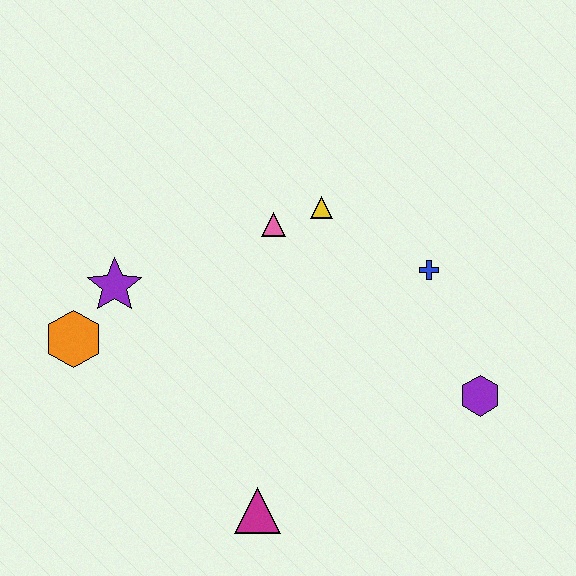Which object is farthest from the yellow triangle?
The magenta triangle is farthest from the yellow triangle.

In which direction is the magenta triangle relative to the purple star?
The magenta triangle is below the purple star.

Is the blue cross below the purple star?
No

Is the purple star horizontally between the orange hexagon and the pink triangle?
Yes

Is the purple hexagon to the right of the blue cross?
Yes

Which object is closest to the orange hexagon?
The purple star is closest to the orange hexagon.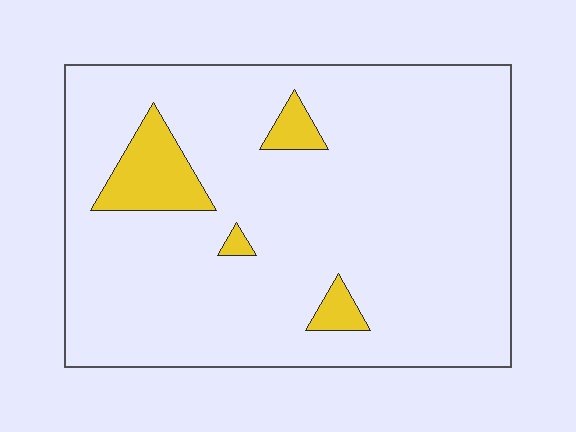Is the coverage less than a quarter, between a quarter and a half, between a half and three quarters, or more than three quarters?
Less than a quarter.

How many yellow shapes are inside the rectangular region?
4.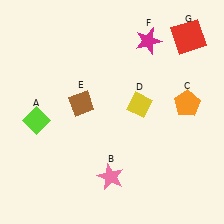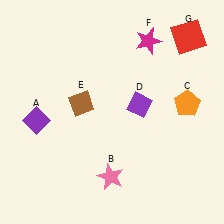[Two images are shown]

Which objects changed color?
A changed from lime to purple. D changed from yellow to purple.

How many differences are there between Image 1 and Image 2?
There are 2 differences between the two images.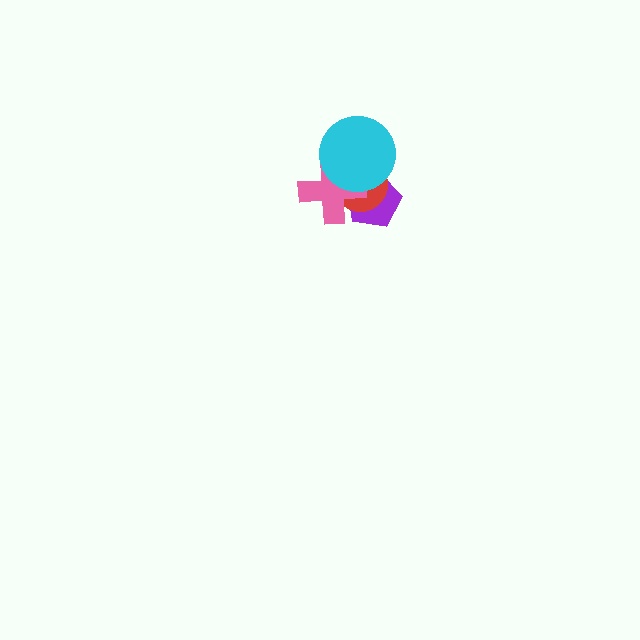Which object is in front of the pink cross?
The cyan circle is in front of the pink cross.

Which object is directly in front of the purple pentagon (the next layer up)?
The red circle is directly in front of the purple pentagon.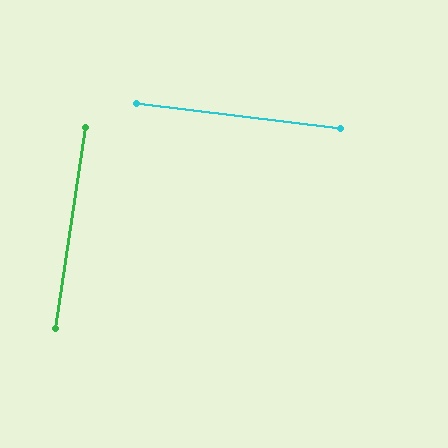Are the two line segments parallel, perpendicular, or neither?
Perpendicular — they meet at approximately 89°.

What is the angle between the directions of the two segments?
Approximately 89 degrees.